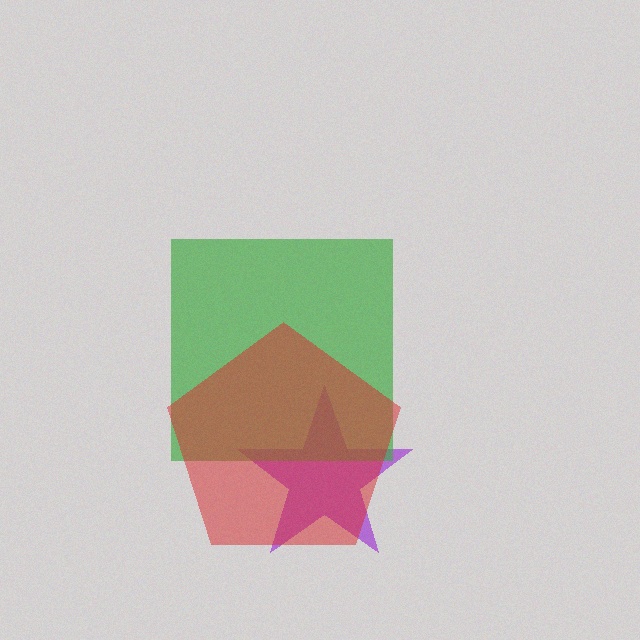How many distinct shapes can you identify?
There are 3 distinct shapes: a purple star, a green square, a red pentagon.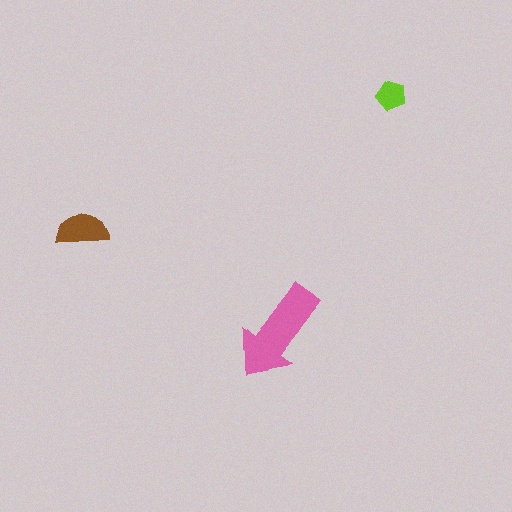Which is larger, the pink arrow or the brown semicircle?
The pink arrow.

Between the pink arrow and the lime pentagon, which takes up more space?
The pink arrow.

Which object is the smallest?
The lime pentagon.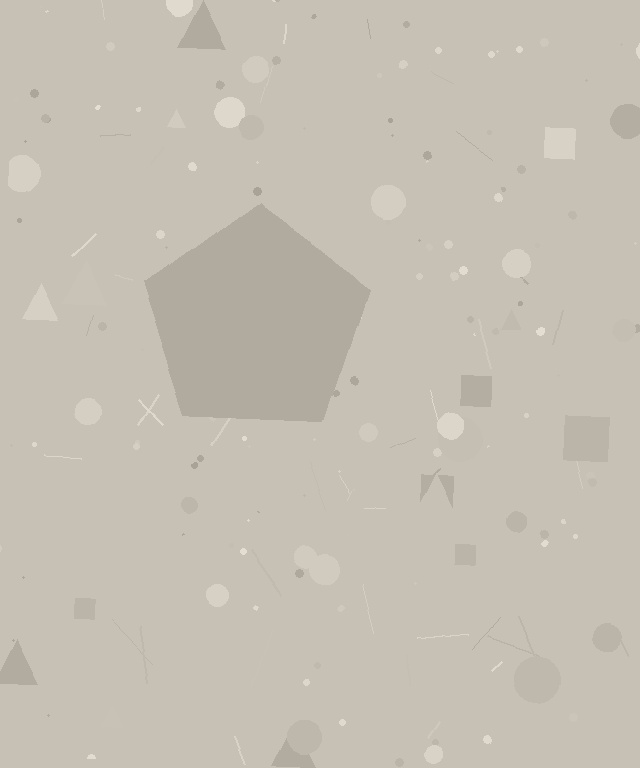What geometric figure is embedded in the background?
A pentagon is embedded in the background.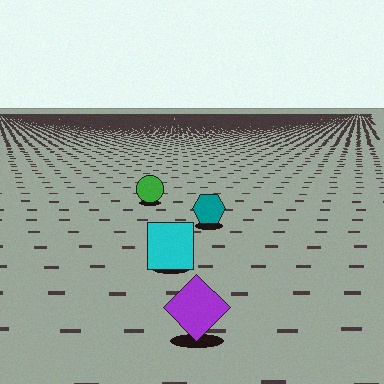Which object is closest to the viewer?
The purple diamond is closest. The texture marks near it are larger and more spread out.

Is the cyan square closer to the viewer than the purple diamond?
No. The purple diamond is closer — you can tell from the texture gradient: the ground texture is coarser near it.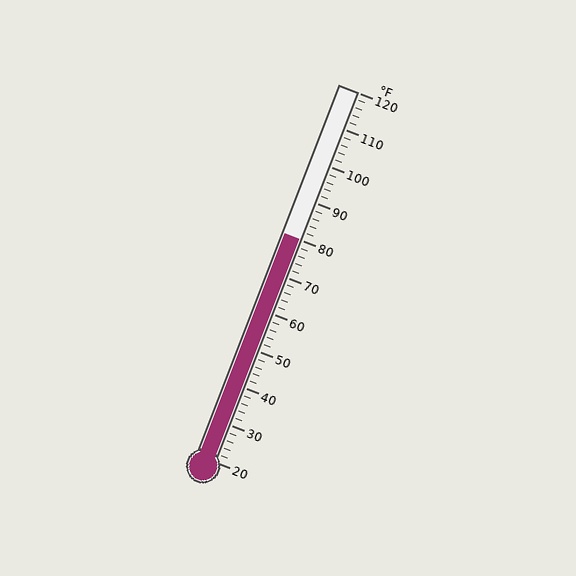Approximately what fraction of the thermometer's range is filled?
The thermometer is filled to approximately 60% of its range.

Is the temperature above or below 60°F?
The temperature is above 60°F.